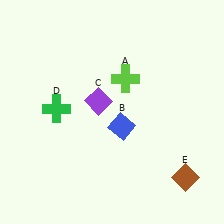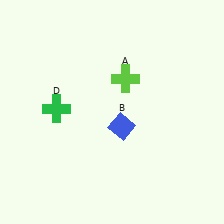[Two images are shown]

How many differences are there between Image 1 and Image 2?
There are 2 differences between the two images.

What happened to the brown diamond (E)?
The brown diamond (E) was removed in Image 2. It was in the bottom-right area of Image 1.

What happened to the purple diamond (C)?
The purple diamond (C) was removed in Image 2. It was in the top-left area of Image 1.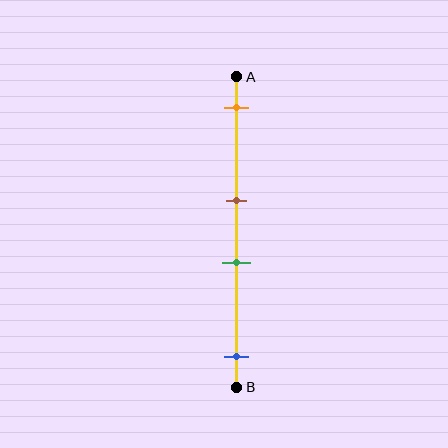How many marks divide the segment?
There are 4 marks dividing the segment.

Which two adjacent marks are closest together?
The brown and green marks are the closest adjacent pair.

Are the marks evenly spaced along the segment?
No, the marks are not evenly spaced.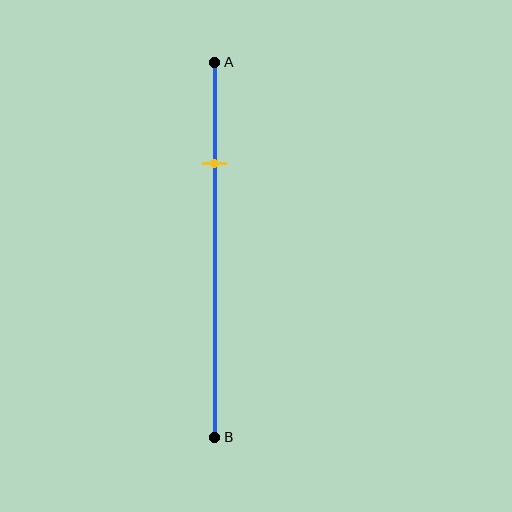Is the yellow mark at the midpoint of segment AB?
No, the mark is at about 25% from A, not at the 50% midpoint.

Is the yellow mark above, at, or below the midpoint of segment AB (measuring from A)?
The yellow mark is above the midpoint of segment AB.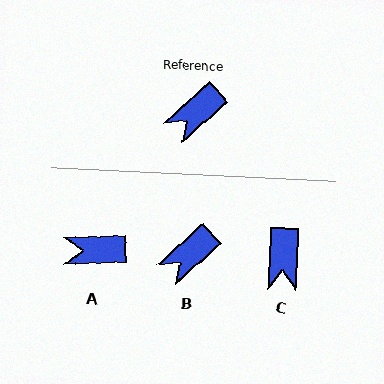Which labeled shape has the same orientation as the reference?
B.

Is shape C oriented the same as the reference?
No, it is off by about 45 degrees.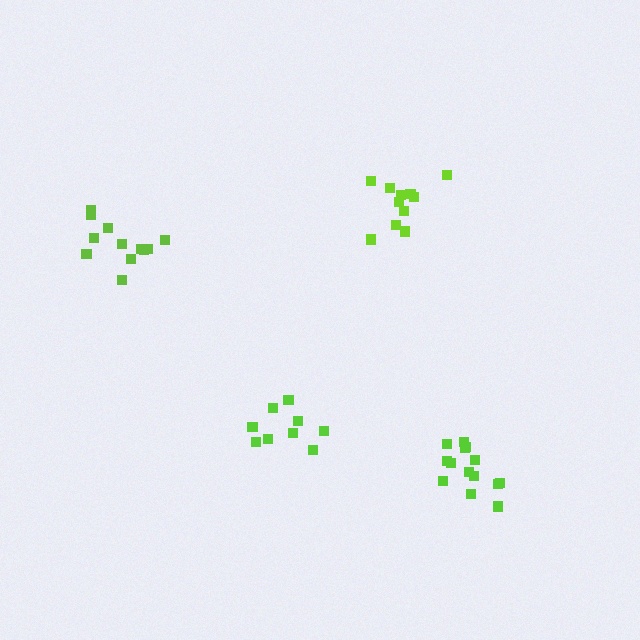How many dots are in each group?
Group 1: 14 dots, Group 2: 9 dots, Group 3: 11 dots, Group 4: 12 dots (46 total).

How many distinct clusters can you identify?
There are 4 distinct clusters.